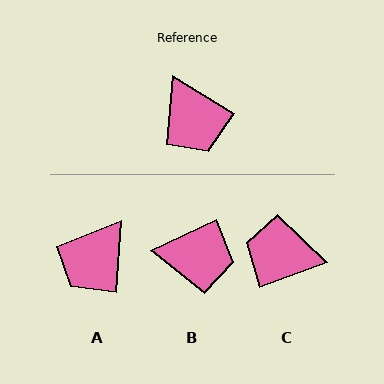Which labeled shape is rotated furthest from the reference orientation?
C, about 129 degrees away.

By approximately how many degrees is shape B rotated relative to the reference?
Approximately 56 degrees counter-clockwise.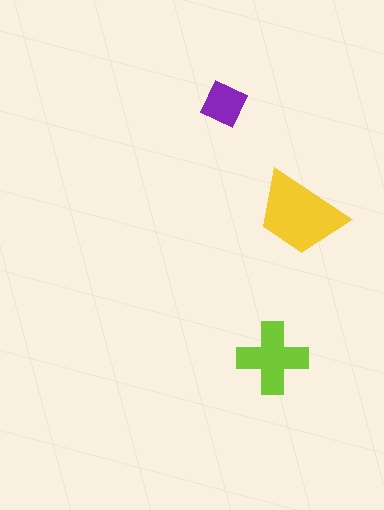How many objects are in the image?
There are 3 objects in the image.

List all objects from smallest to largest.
The purple diamond, the lime cross, the yellow trapezoid.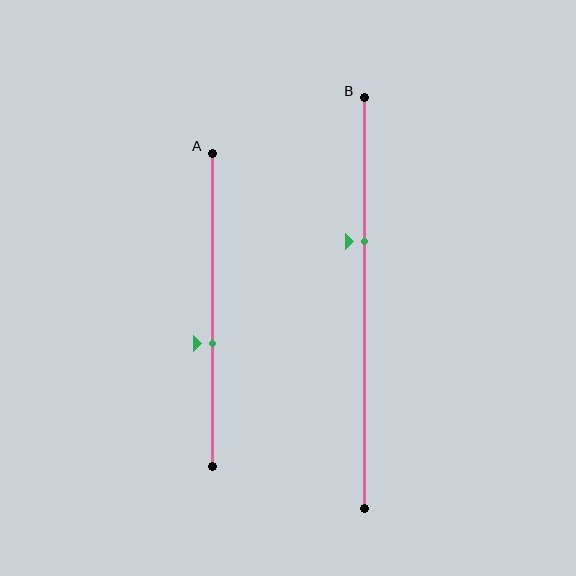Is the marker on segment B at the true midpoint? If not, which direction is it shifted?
No, the marker on segment B is shifted upward by about 15% of the segment length.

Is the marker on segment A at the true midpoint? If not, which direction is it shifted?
No, the marker on segment A is shifted downward by about 11% of the segment length.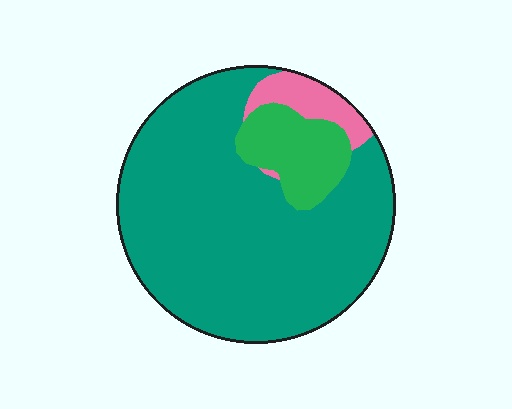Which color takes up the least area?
Pink, at roughly 5%.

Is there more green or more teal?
Teal.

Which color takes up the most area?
Teal, at roughly 80%.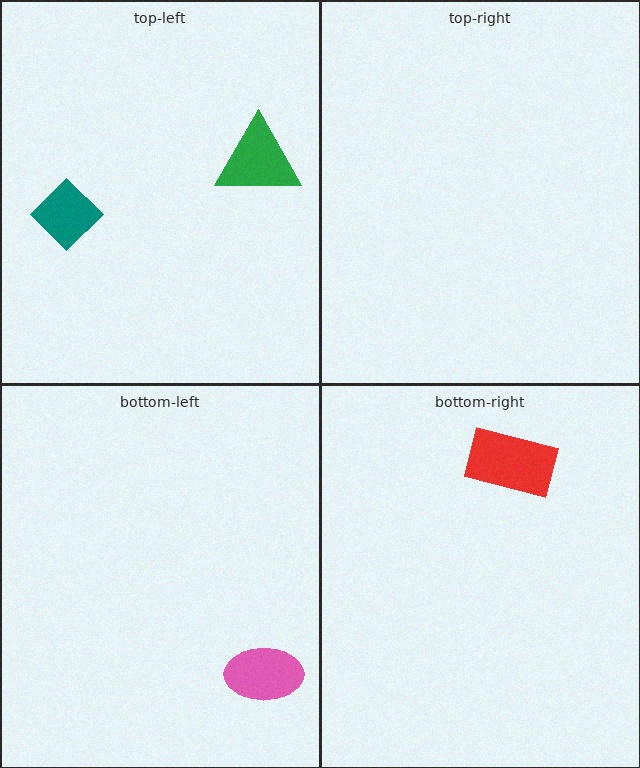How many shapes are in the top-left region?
2.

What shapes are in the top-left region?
The teal diamond, the green triangle.